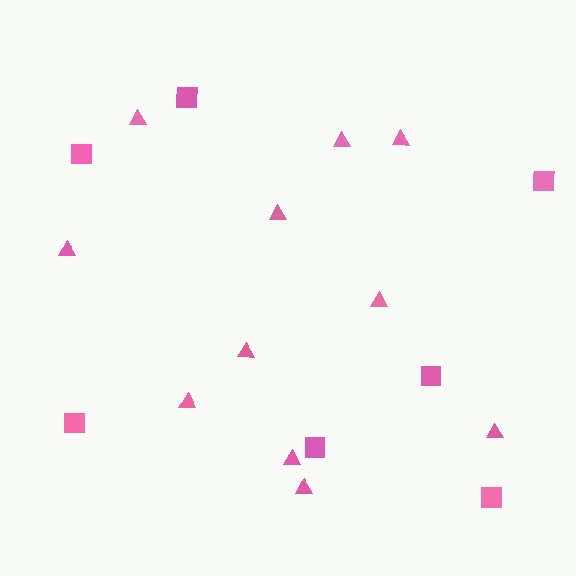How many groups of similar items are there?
There are 2 groups: one group of triangles (11) and one group of squares (7).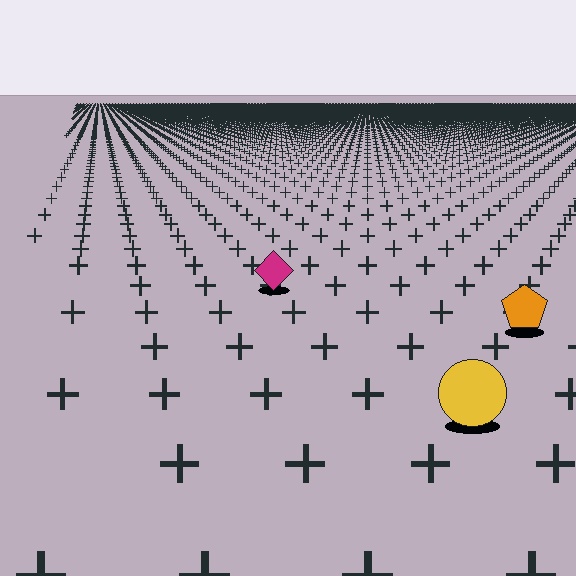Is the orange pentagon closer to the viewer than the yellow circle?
No. The yellow circle is closer — you can tell from the texture gradient: the ground texture is coarser near it.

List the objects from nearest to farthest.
From nearest to farthest: the yellow circle, the orange pentagon, the magenta diamond.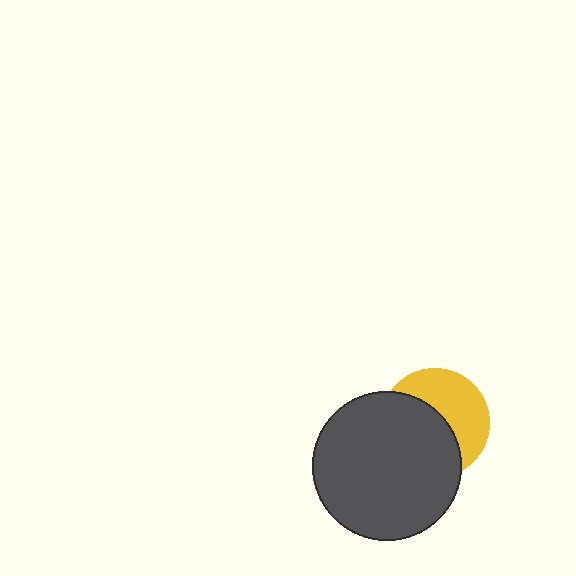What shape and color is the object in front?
The object in front is a dark gray circle.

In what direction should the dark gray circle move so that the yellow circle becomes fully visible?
The dark gray circle should move toward the lower-left. That is the shortest direction to clear the overlap and leave the yellow circle fully visible.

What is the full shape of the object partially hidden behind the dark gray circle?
The partially hidden object is a yellow circle.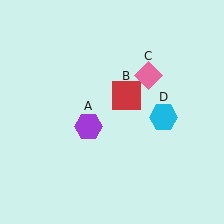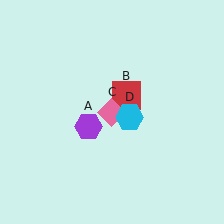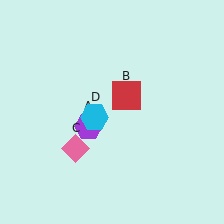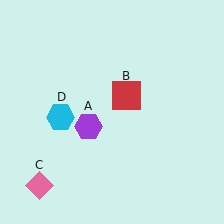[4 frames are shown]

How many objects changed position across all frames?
2 objects changed position: pink diamond (object C), cyan hexagon (object D).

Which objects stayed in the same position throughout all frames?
Purple hexagon (object A) and red square (object B) remained stationary.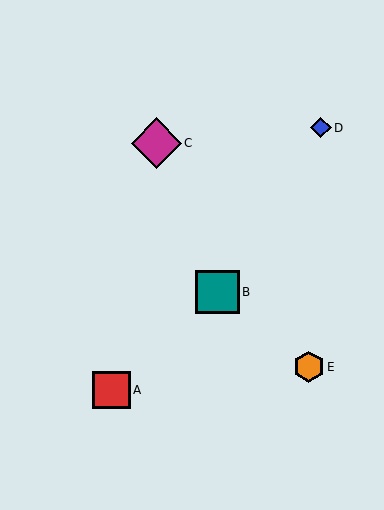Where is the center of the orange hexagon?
The center of the orange hexagon is at (309, 367).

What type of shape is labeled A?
Shape A is a red square.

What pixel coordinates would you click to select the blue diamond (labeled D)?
Click at (321, 128) to select the blue diamond D.